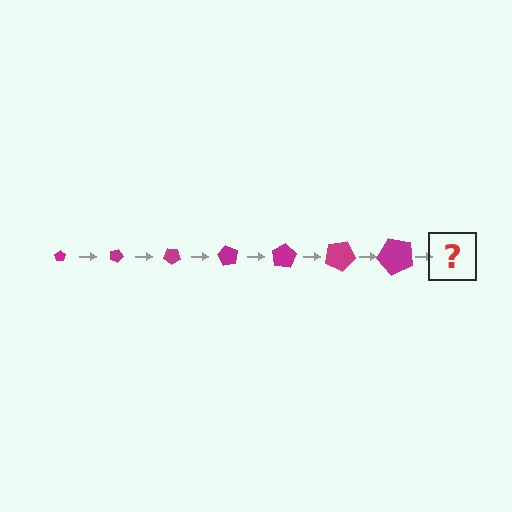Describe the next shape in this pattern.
It should be a pentagon, larger than the previous one and rotated 140 degrees from the start.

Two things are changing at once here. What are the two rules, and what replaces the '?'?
The two rules are that the pentagon grows larger each step and it rotates 20 degrees each step. The '?' should be a pentagon, larger than the previous one and rotated 140 degrees from the start.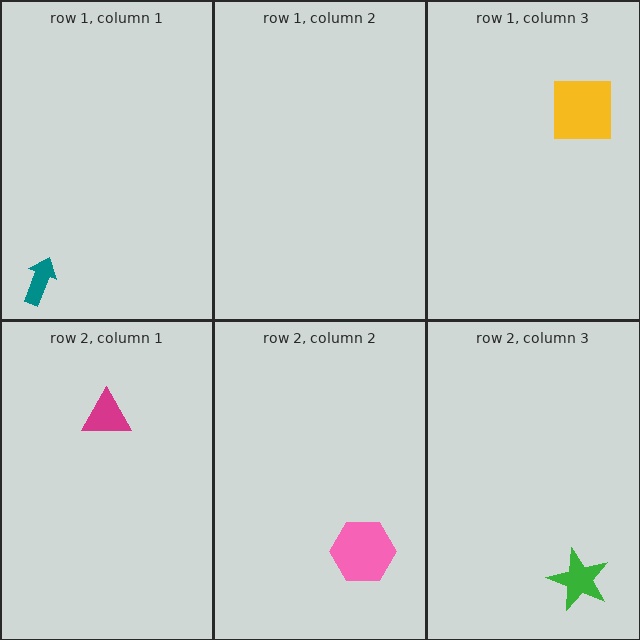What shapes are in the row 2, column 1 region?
The magenta triangle.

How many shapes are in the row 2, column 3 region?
1.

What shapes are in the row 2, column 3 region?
The green star.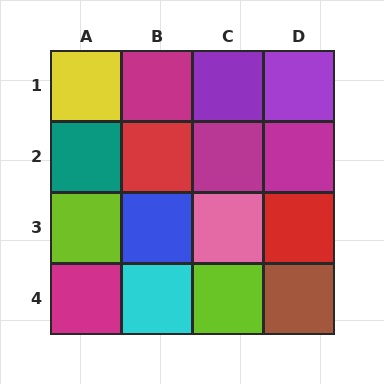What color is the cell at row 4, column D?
Brown.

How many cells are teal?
1 cell is teal.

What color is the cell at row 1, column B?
Magenta.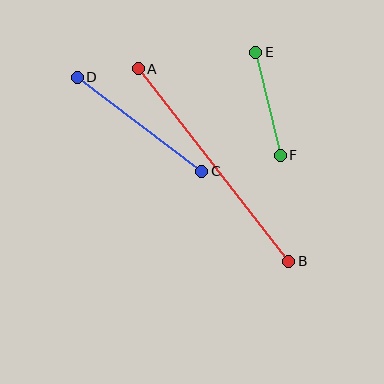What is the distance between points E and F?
The distance is approximately 106 pixels.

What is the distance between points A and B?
The distance is approximately 245 pixels.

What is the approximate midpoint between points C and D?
The midpoint is at approximately (139, 124) pixels.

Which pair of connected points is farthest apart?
Points A and B are farthest apart.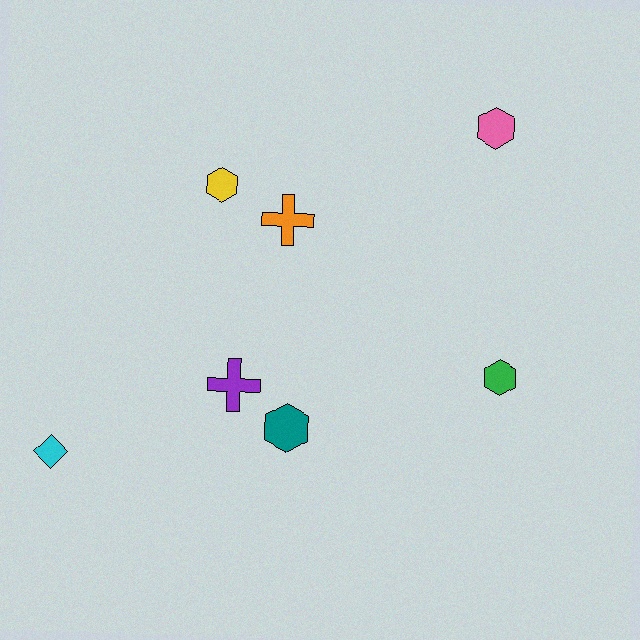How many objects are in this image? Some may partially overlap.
There are 7 objects.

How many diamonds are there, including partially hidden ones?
There is 1 diamond.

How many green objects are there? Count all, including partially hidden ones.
There is 1 green object.